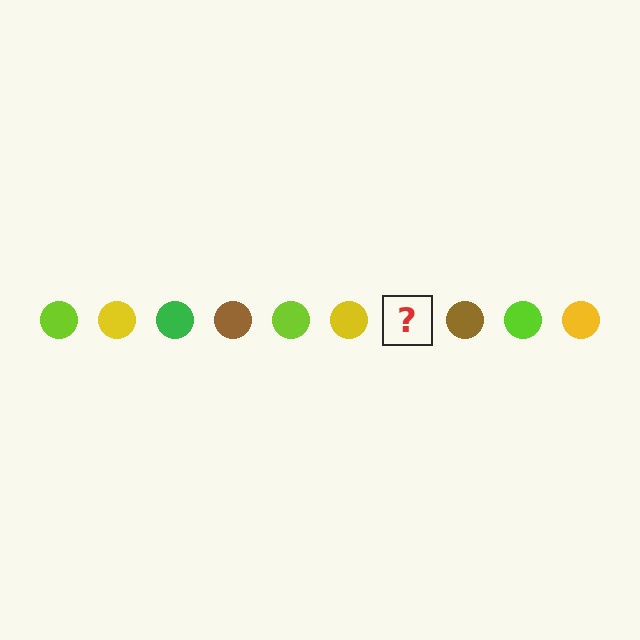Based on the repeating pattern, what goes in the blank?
The blank should be a green circle.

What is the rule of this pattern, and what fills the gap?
The rule is that the pattern cycles through lime, yellow, green, brown circles. The gap should be filled with a green circle.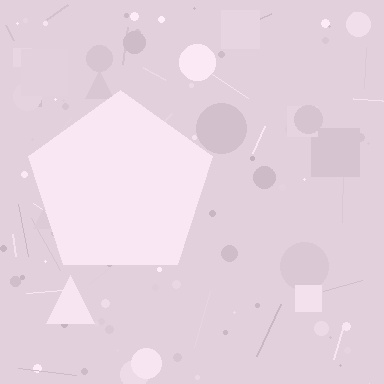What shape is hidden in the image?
A pentagon is hidden in the image.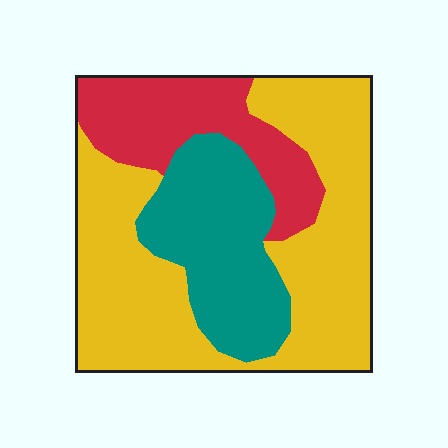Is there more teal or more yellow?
Yellow.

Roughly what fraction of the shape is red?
Red covers about 20% of the shape.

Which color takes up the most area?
Yellow, at roughly 55%.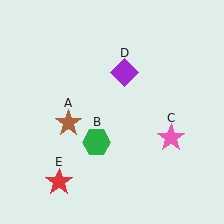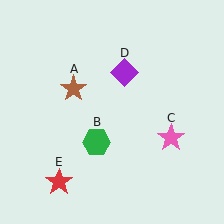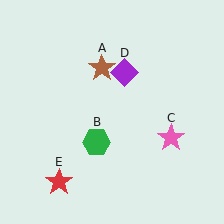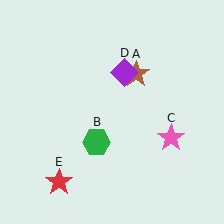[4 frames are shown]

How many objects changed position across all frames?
1 object changed position: brown star (object A).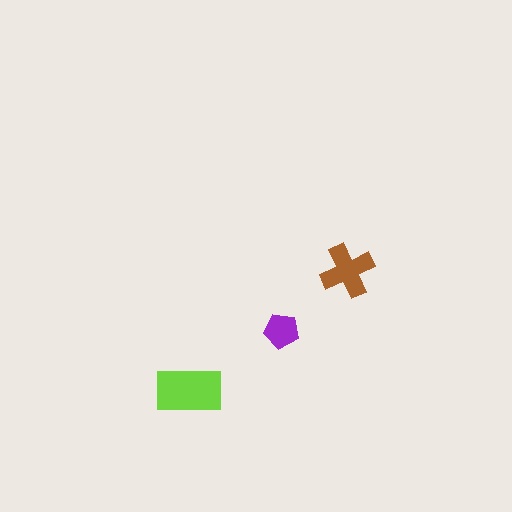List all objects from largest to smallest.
The lime rectangle, the brown cross, the purple pentagon.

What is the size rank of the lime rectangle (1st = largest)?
1st.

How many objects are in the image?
There are 3 objects in the image.